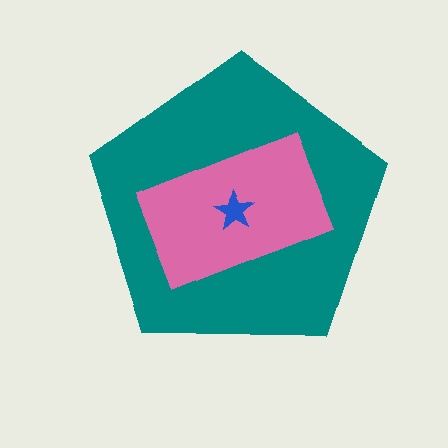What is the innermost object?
The blue star.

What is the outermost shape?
The teal pentagon.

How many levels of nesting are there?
3.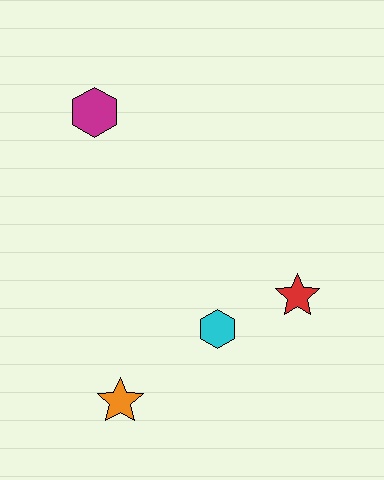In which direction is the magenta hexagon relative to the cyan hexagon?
The magenta hexagon is above the cyan hexagon.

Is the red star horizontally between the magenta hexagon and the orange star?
No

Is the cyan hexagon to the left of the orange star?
No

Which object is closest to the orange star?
The cyan hexagon is closest to the orange star.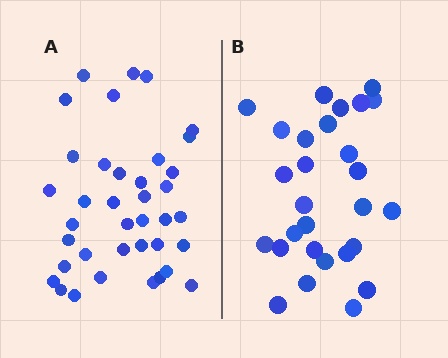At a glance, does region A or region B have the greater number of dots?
Region A (the left region) has more dots.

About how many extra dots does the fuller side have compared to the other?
Region A has roughly 10 or so more dots than region B.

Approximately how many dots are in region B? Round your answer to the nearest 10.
About 30 dots. (The exact count is 28, which rounds to 30.)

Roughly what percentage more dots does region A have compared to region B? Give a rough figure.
About 35% more.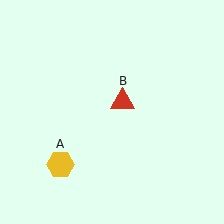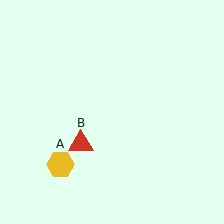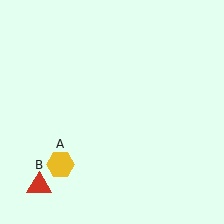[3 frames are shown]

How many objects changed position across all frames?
1 object changed position: red triangle (object B).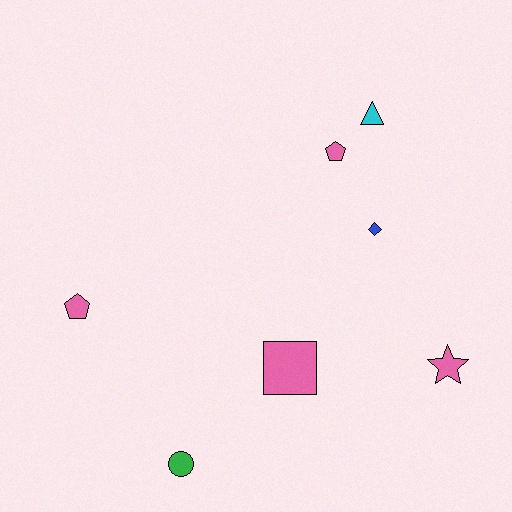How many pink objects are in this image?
There are 4 pink objects.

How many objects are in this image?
There are 7 objects.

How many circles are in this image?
There is 1 circle.